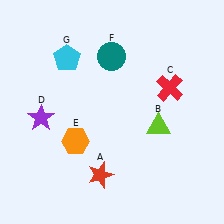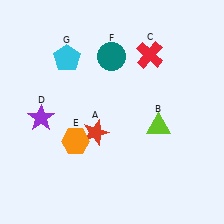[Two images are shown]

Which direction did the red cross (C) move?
The red cross (C) moved up.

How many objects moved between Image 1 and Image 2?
2 objects moved between the two images.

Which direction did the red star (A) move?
The red star (A) moved up.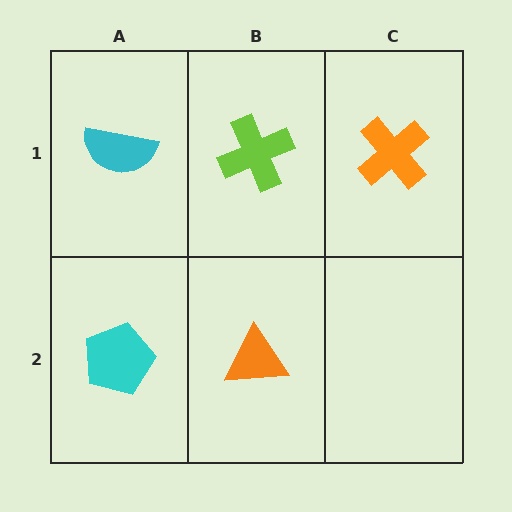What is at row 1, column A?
A cyan semicircle.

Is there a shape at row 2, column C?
No, that cell is empty.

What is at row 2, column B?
An orange triangle.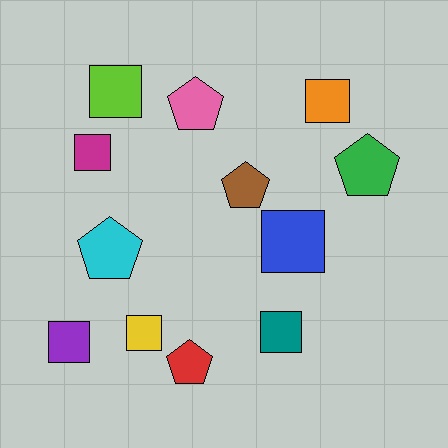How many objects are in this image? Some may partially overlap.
There are 12 objects.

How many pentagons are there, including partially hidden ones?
There are 5 pentagons.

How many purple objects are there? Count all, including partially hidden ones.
There is 1 purple object.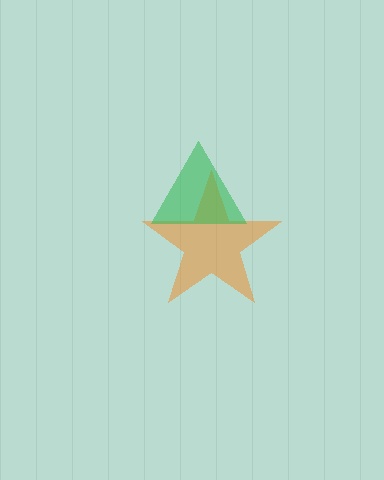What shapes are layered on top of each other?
The layered shapes are: an orange star, a green triangle.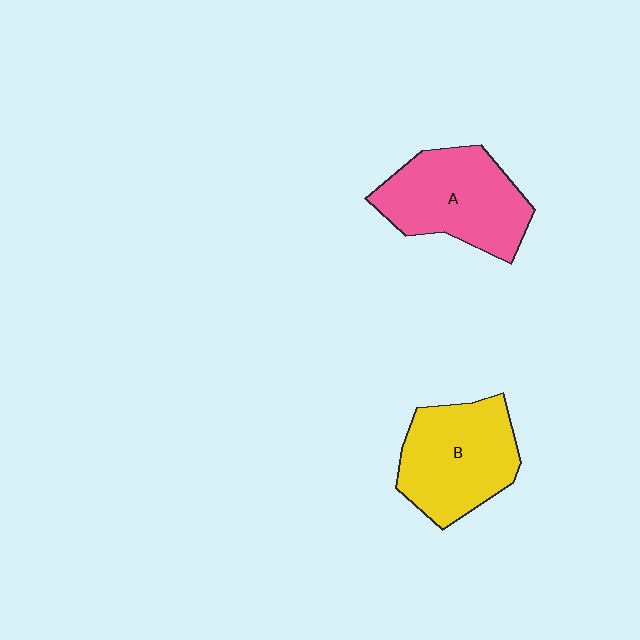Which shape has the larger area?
Shape A (pink).